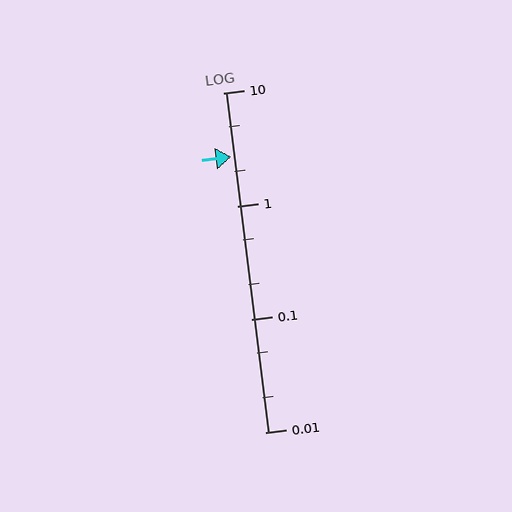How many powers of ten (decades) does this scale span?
The scale spans 3 decades, from 0.01 to 10.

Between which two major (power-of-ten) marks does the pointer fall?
The pointer is between 1 and 10.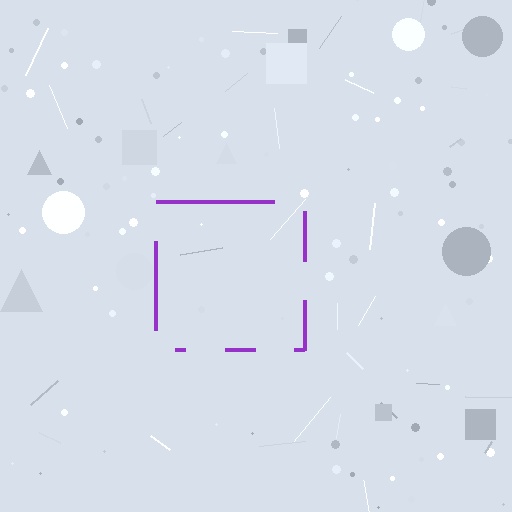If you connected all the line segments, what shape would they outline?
They would outline a square.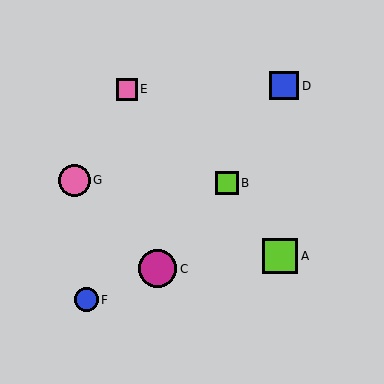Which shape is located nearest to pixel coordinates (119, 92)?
The pink square (labeled E) at (127, 89) is nearest to that location.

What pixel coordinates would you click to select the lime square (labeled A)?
Click at (280, 256) to select the lime square A.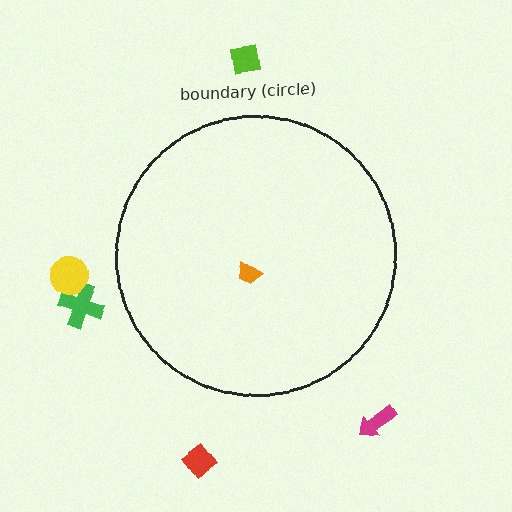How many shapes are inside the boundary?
1 inside, 5 outside.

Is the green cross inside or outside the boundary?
Outside.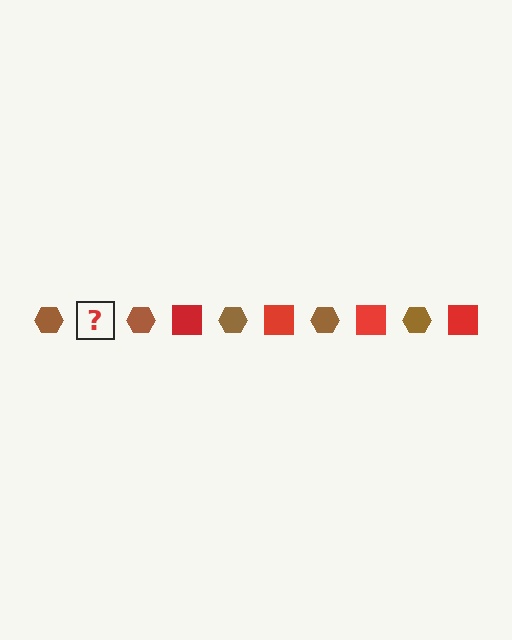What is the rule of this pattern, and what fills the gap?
The rule is that the pattern alternates between brown hexagon and red square. The gap should be filled with a red square.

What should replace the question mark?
The question mark should be replaced with a red square.